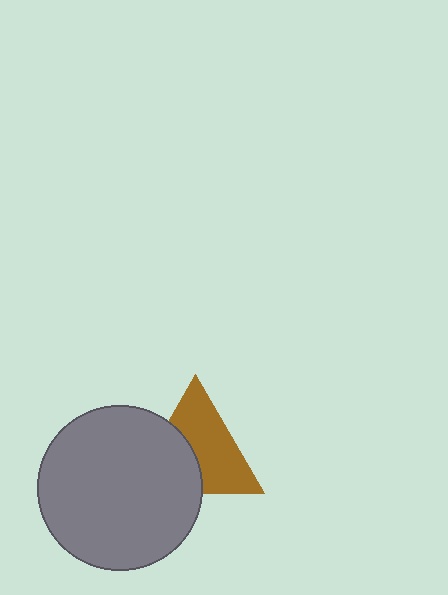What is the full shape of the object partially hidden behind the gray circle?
The partially hidden object is a brown triangle.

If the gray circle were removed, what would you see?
You would see the complete brown triangle.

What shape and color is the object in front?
The object in front is a gray circle.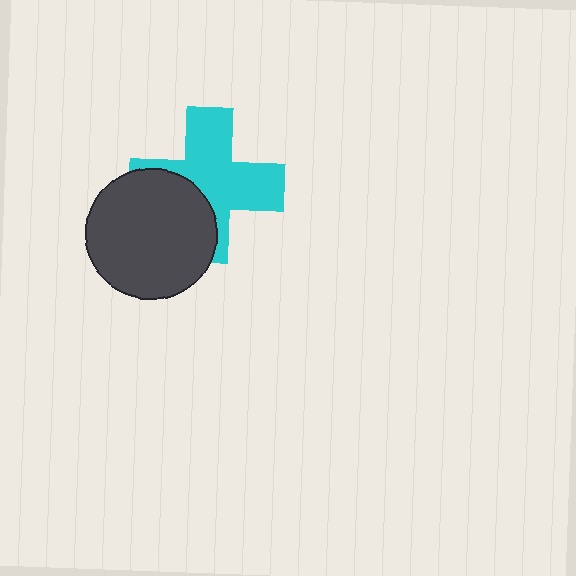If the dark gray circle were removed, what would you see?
You would see the complete cyan cross.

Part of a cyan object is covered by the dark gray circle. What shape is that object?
It is a cross.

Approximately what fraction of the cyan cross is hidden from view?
Roughly 35% of the cyan cross is hidden behind the dark gray circle.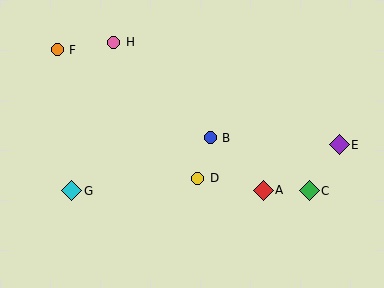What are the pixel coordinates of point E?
Point E is at (339, 145).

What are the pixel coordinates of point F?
Point F is at (57, 50).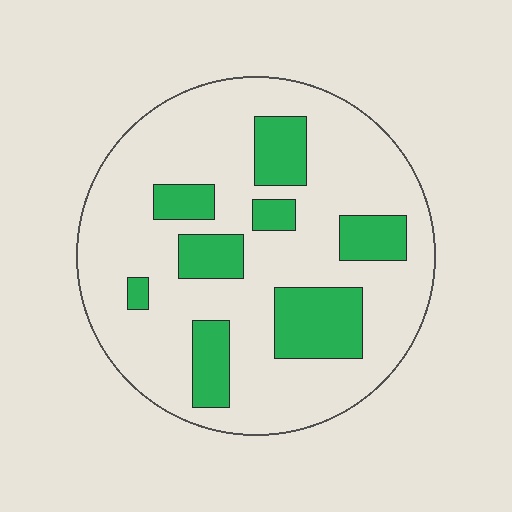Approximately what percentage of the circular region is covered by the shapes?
Approximately 25%.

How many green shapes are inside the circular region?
8.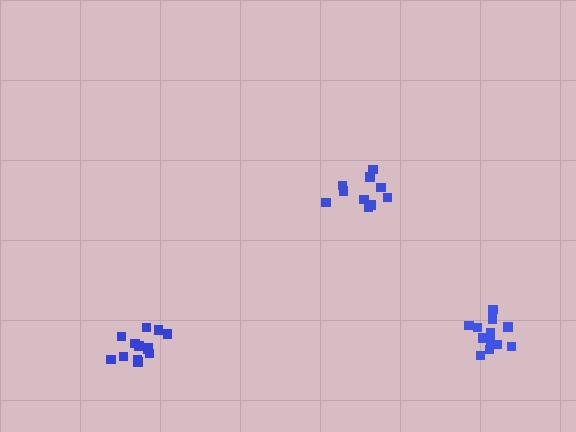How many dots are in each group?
Group 1: 13 dots, Group 2: 12 dots, Group 3: 10 dots (35 total).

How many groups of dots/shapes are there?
There are 3 groups.